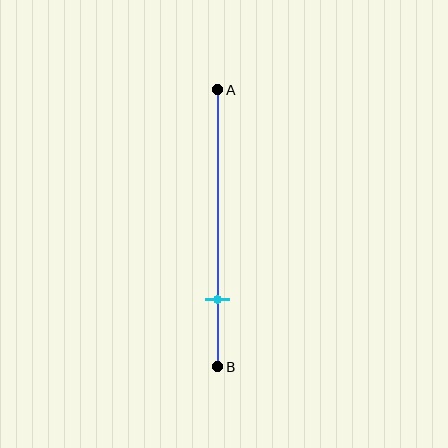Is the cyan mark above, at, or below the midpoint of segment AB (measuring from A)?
The cyan mark is below the midpoint of segment AB.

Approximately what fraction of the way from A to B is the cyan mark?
The cyan mark is approximately 75% of the way from A to B.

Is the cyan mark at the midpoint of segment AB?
No, the mark is at about 75% from A, not at the 50% midpoint.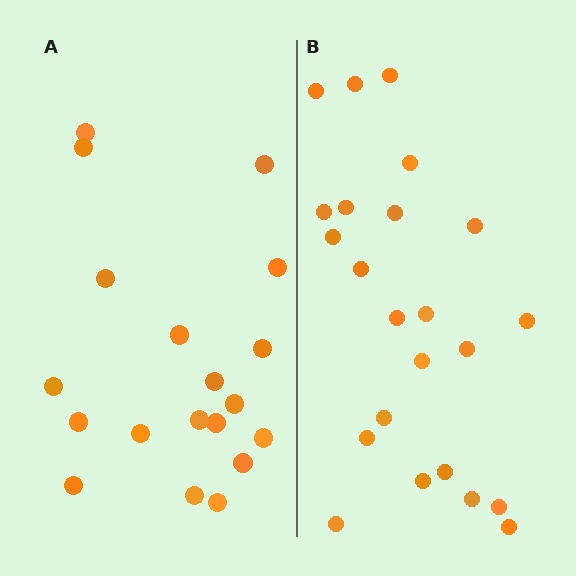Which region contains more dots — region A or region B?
Region B (the right region) has more dots.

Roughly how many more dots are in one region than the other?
Region B has about 4 more dots than region A.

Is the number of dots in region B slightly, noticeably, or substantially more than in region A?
Region B has only slightly more — the two regions are fairly close. The ratio is roughly 1.2 to 1.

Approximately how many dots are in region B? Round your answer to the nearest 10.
About 20 dots. (The exact count is 23, which rounds to 20.)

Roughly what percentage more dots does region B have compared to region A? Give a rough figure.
About 20% more.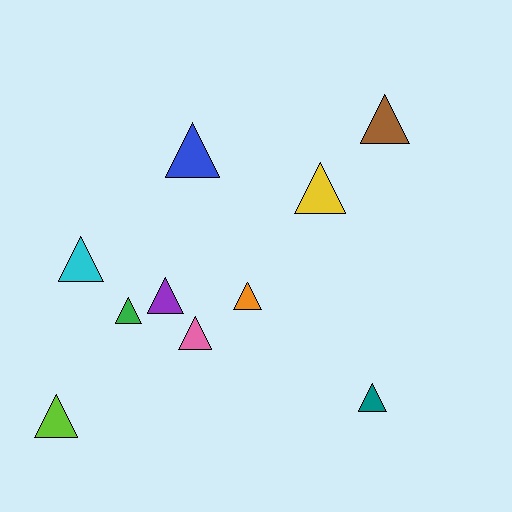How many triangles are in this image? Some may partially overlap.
There are 10 triangles.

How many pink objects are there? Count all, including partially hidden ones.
There is 1 pink object.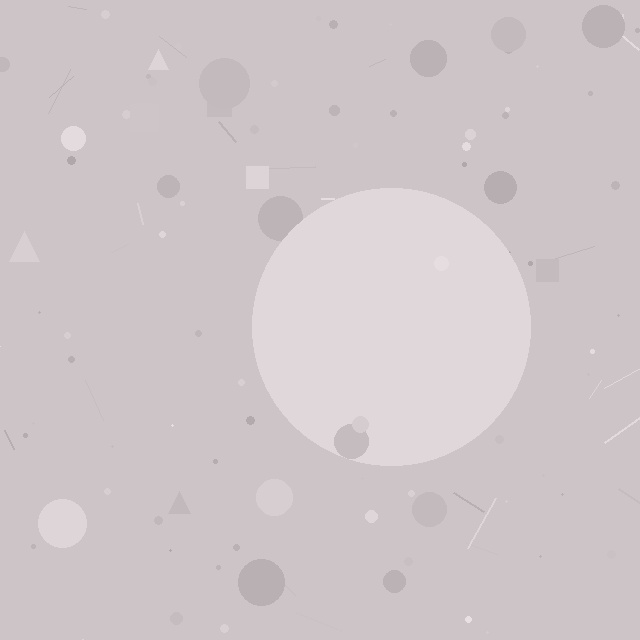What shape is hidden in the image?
A circle is hidden in the image.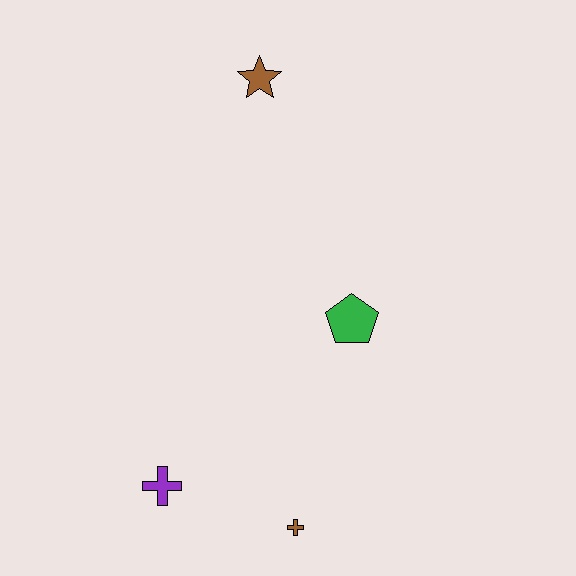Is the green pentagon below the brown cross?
No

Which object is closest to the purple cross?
The brown cross is closest to the purple cross.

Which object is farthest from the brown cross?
The brown star is farthest from the brown cross.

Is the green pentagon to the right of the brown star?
Yes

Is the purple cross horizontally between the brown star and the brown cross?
No